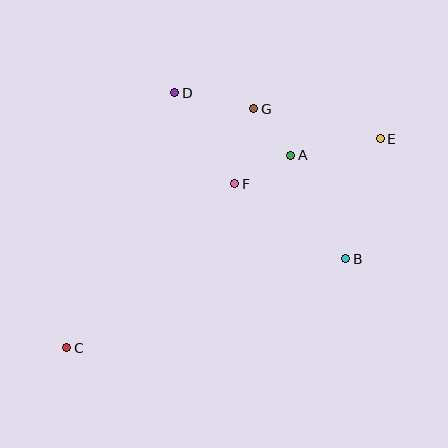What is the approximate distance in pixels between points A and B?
The distance between A and B is approximately 117 pixels.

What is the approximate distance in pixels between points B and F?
The distance between B and F is approximately 134 pixels.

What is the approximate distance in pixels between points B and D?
The distance between B and D is approximately 239 pixels.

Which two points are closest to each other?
Points A and G are closest to each other.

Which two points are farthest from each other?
Points C and E are farthest from each other.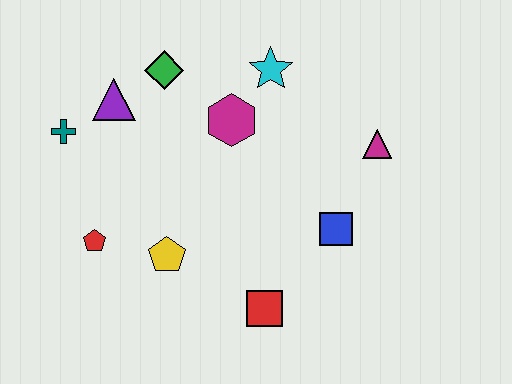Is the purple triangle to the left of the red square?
Yes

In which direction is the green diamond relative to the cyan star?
The green diamond is to the left of the cyan star.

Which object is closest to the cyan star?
The magenta hexagon is closest to the cyan star.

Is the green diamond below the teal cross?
No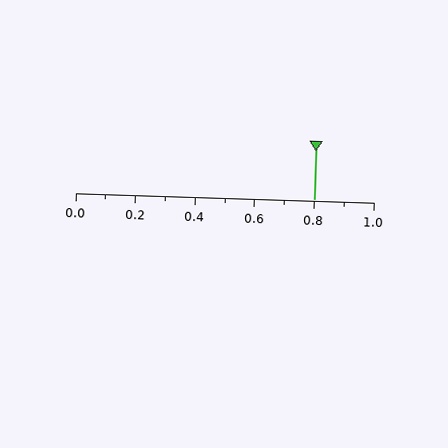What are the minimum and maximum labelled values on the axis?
The axis runs from 0.0 to 1.0.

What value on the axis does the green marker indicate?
The marker indicates approximately 0.8.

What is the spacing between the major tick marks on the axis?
The major ticks are spaced 0.2 apart.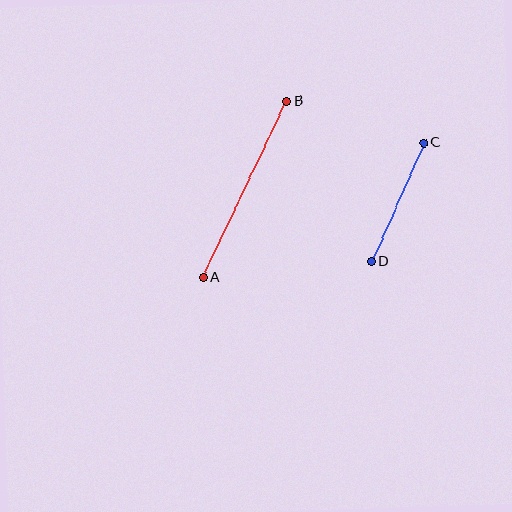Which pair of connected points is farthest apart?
Points A and B are farthest apart.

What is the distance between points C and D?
The distance is approximately 129 pixels.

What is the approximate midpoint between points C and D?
The midpoint is at approximately (398, 202) pixels.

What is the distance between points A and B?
The distance is approximately 195 pixels.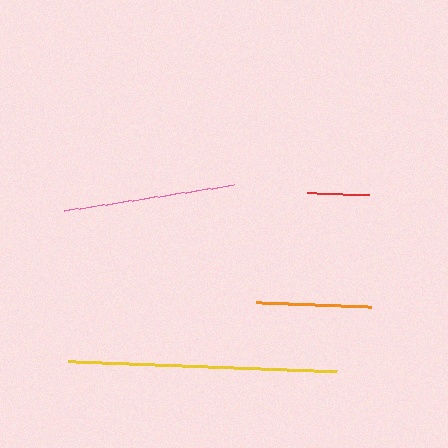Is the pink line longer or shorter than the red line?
The pink line is longer than the red line.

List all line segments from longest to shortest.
From longest to shortest: yellow, pink, orange, red.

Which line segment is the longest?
The yellow line is the longest at approximately 268 pixels.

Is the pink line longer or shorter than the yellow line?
The yellow line is longer than the pink line.